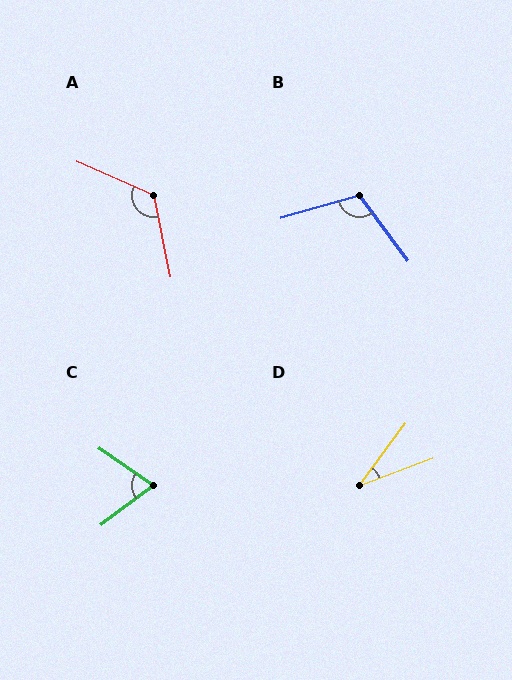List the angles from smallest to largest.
D (33°), C (72°), B (110°), A (125°).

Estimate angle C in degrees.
Approximately 72 degrees.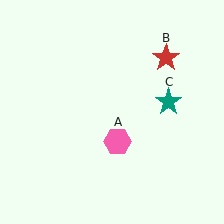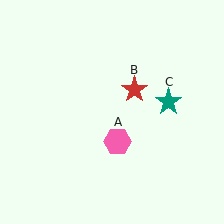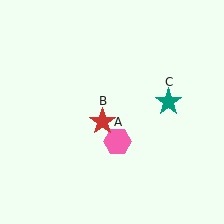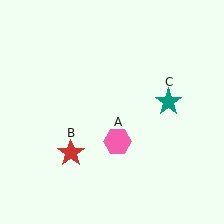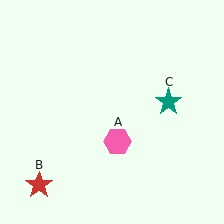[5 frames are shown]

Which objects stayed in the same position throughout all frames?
Pink hexagon (object A) and teal star (object C) remained stationary.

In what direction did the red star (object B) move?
The red star (object B) moved down and to the left.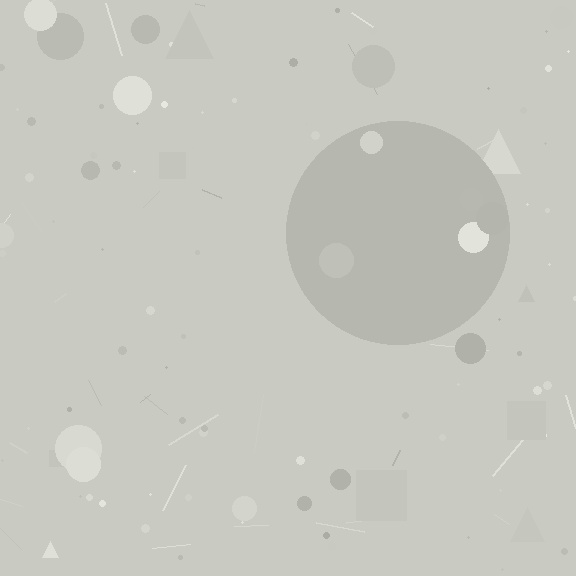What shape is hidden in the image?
A circle is hidden in the image.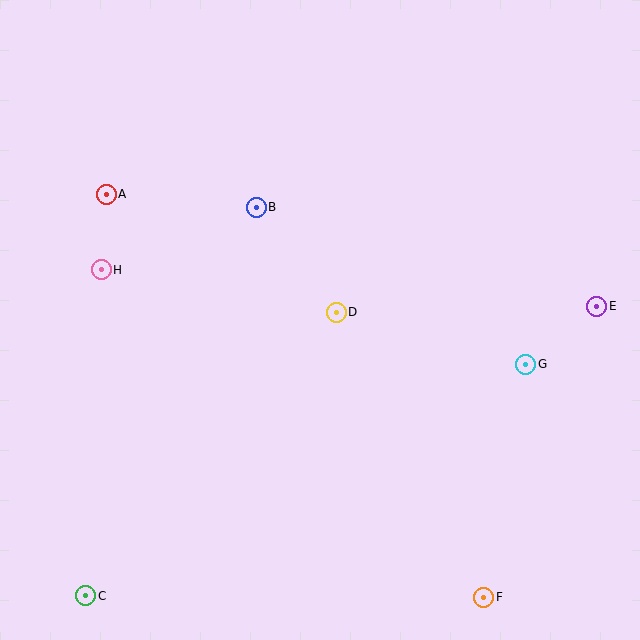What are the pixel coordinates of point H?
Point H is at (101, 270).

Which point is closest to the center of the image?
Point D at (336, 312) is closest to the center.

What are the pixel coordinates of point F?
Point F is at (484, 597).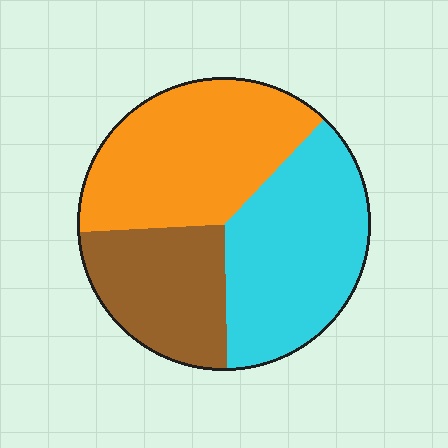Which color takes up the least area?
Brown, at roughly 25%.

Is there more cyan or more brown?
Cyan.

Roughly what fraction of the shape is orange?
Orange takes up between a third and a half of the shape.